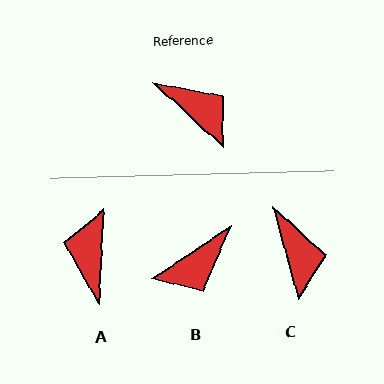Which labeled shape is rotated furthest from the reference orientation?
A, about 130 degrees away.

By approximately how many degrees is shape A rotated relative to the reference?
Approximately 130 degrees counter-clockwise.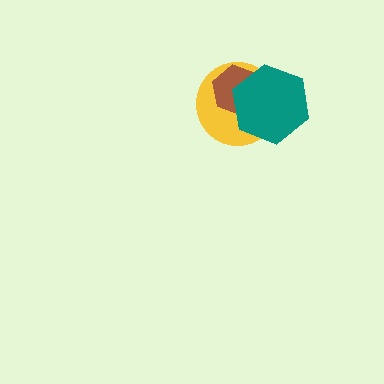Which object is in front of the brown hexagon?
The teal hexagon is in front of the brown hexagon.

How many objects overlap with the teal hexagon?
2 objects overlap with the teal hexagon.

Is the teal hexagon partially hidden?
No, no other shape covers it.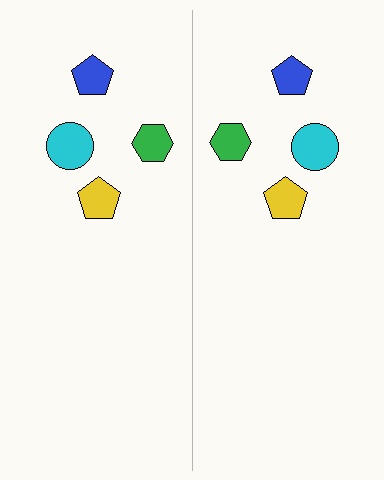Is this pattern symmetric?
Yes, this pattern has bilateral (reflection) symmetry.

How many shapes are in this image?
There are 8 shapes in this image.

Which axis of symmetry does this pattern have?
The pattern has a vertical axis of symmetry running through the center of the image.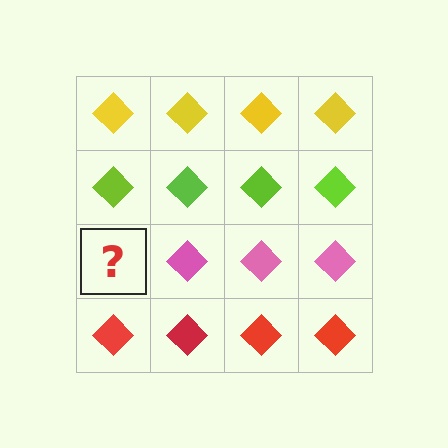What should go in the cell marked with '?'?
The missing cell should contain a pink diamond.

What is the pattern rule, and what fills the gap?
The rule is that each row has a consistent color. The gap should be filled with a pink diamond.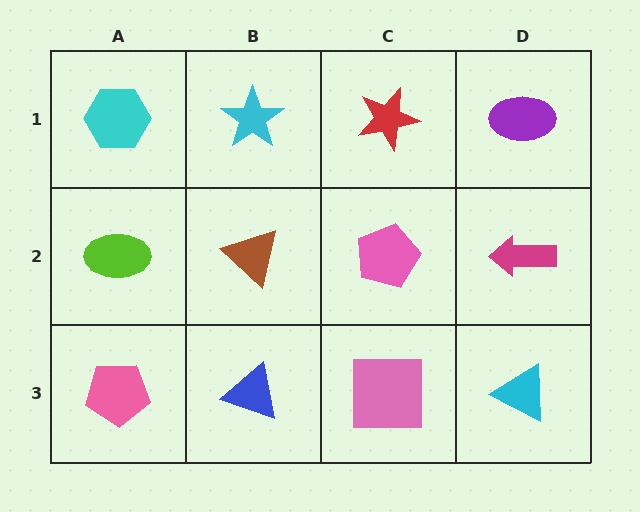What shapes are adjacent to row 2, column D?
A purple ellipse (row 1, column D), a cyan triangle (row 3, column D), a pink pentagon (row 2, column C).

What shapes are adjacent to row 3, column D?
A magenta arrow (row 2, column D), a pink square (row 3, column C).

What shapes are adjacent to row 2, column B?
A cyan star (row 1, column B), a blue triangle (row 3, column B), a lime ellipse (row 2, column A), a pink pentagon (row 2, column C).